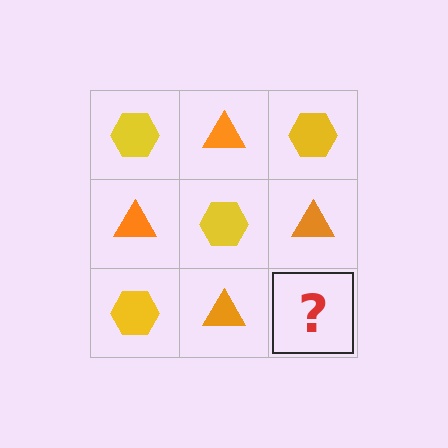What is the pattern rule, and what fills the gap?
The rule is that it alternates yellow hexagon and orange triangle in a checkerboard pattern. The gap should be filled with a yellow hexagon.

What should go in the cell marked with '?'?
The missing cell should contain a yellow hexagon.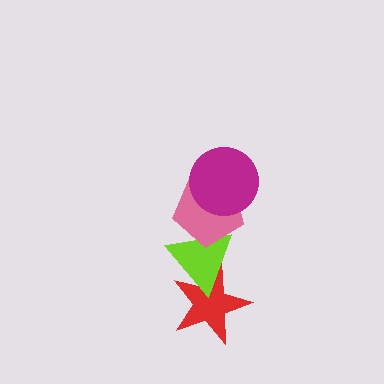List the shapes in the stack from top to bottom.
From top to bottom: the magenta circle, the pink pentagon, the lime triangle, the red star.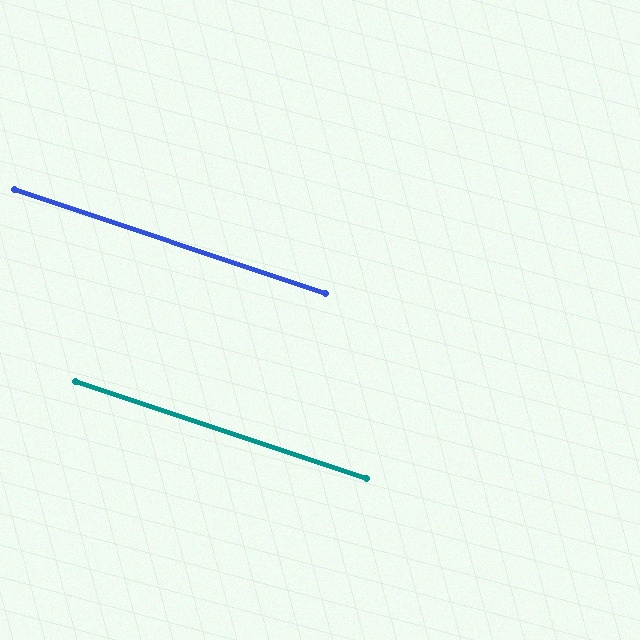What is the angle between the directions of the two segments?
Approximately 0 degrees.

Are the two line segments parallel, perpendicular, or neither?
Parallel — their directions differ by only 0.0°.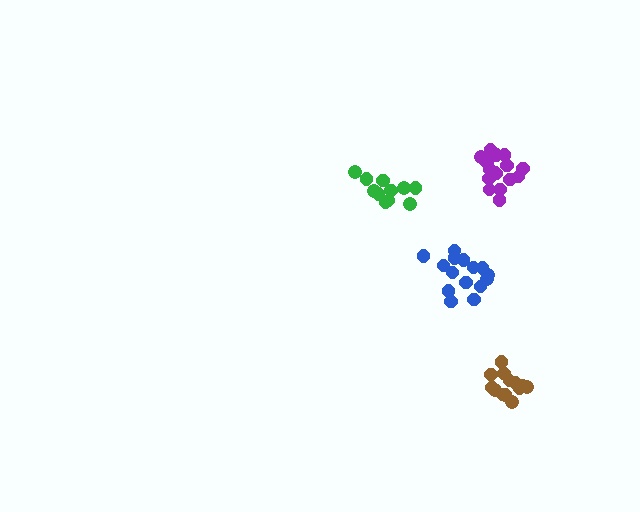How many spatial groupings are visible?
There are 4 spatial groupings.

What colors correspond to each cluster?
The clusters are colored: brown, green, purple, blue.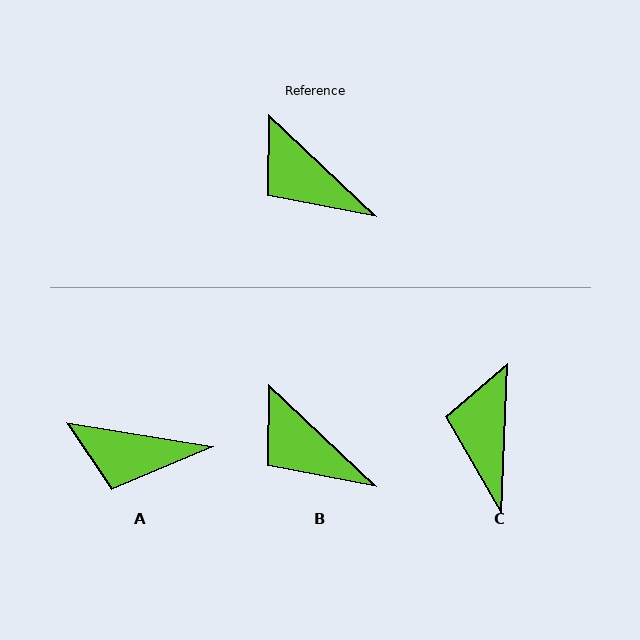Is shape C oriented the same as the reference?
No, it is off by about 49 degrees.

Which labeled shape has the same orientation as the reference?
B.